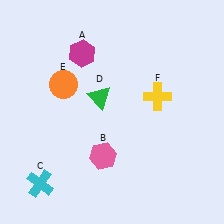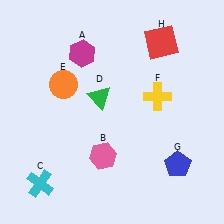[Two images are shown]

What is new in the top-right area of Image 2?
A red square (H) was added in the top-right area of Image 2.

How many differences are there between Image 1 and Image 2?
There are 2 differences between the two images.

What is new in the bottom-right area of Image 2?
A blue pentagon (G) was added in the bottom-right area of Image 2.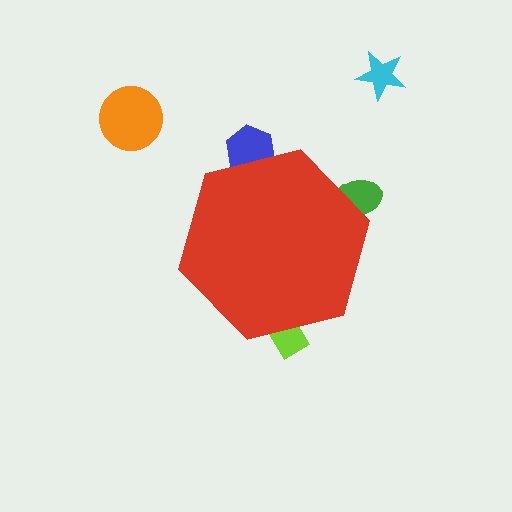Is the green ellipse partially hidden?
Yes, the green ellipse is partially hidden behind the red hexagon.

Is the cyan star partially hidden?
No, the cyan star is fully visible.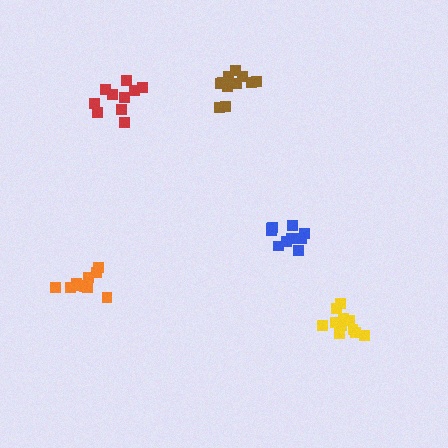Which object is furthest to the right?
The yellow cluster is rightmost.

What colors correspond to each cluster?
The clusters are colored: blue, yellow, orange, red, brown.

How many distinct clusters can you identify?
There are 5 distinct clusters.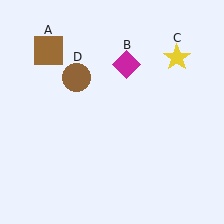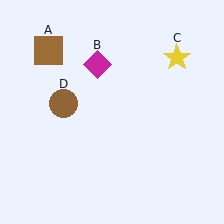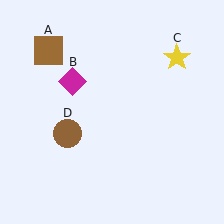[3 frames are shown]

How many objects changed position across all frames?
2 objects changed position: magenta diamond (object B), brown circle (object D).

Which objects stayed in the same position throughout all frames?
Brown square (object A) and yellow star (object C) remained stationary.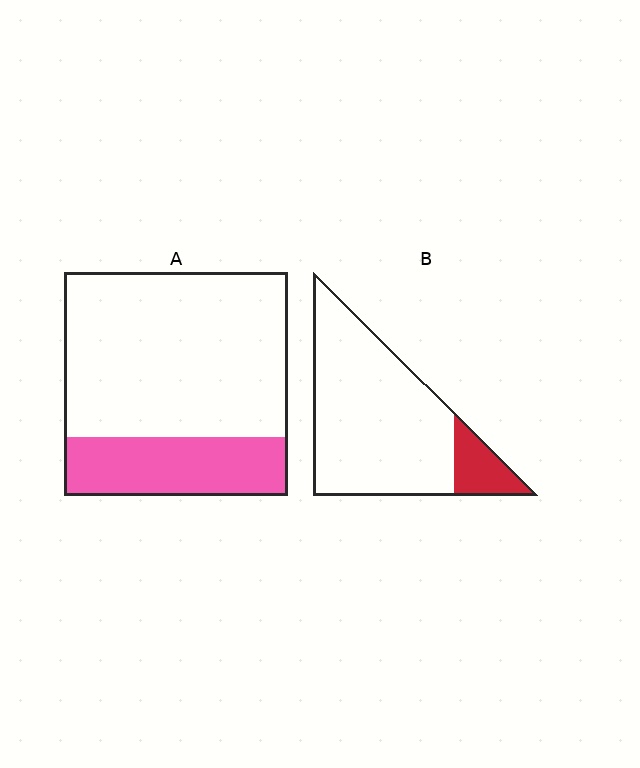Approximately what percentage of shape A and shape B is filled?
A is approximately 25% and B is approximately 15%.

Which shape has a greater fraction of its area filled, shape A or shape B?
Shape A.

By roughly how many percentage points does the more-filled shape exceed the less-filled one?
By roughly 10 percentage points (A over B).